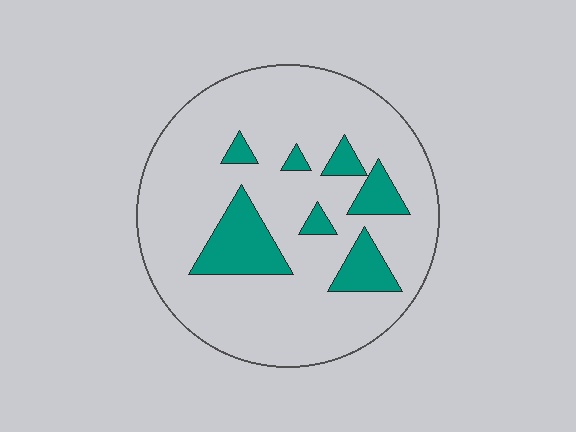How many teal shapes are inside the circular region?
7.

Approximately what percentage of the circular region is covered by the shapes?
Approximately 15%.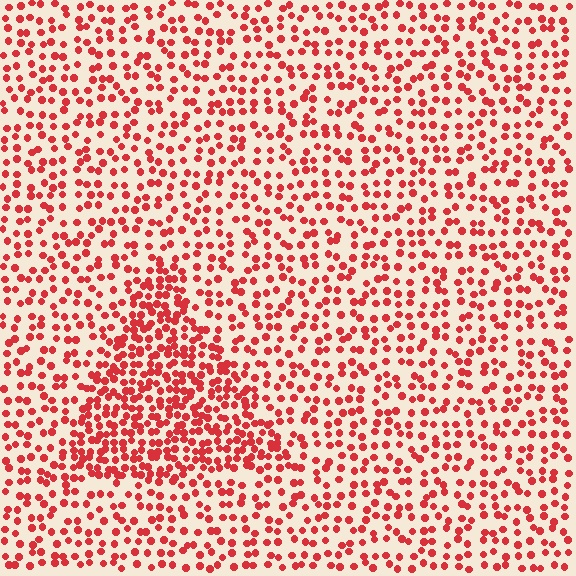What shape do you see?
I see a triangle.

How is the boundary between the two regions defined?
The boundary is defined by a change in element density (approximately 1.9x ratio). All elements are the same color, size, and shape.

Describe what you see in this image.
The image contains small red elements arranged at two different densities. A triangle-shaped region is visible where the elements are more densely packed than the surrounding area.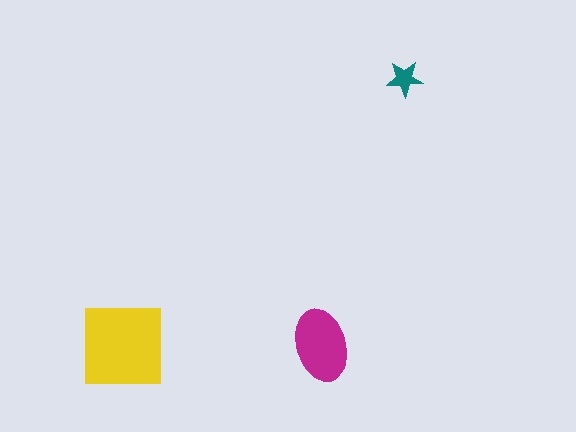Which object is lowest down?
The yellow square is bottommost.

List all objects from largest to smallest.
The yellow square, the magenta ellipse, the teal star.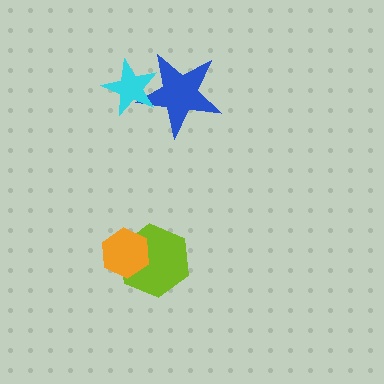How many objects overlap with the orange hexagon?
1 object overlaps with the orange hexagon.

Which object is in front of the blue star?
The cyan star is in front of the blue star.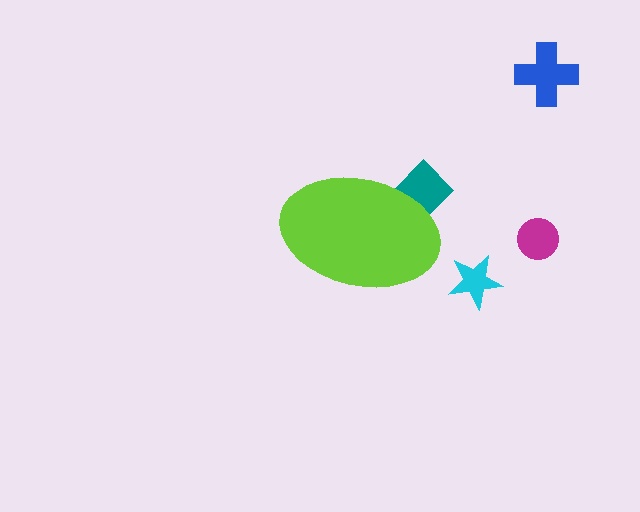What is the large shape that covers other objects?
A lime ellipse.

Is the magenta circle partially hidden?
No, the magenta circle is fully visible.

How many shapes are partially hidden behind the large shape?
1 shape is partially hidden.